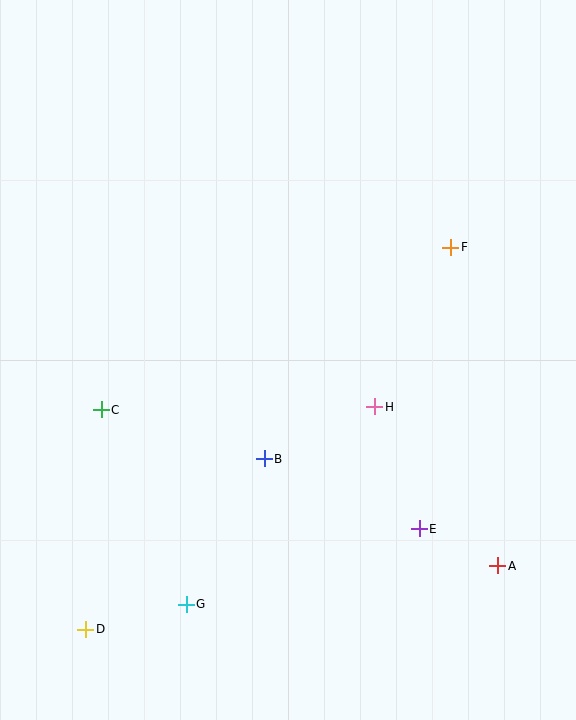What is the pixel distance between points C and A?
The distance between C and A is 426 pixels.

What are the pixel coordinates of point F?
Point F is at (451, 247).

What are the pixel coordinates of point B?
Point B is at (264, 459).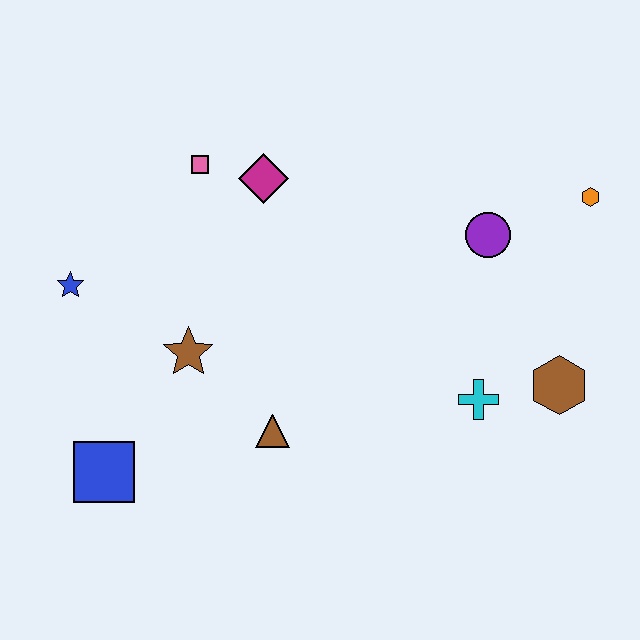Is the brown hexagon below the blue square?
No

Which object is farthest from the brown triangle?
The orange hexagon is farthest from the brown triangle.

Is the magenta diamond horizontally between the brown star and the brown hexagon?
Yes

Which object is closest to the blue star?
The brown star is closest to the blue star.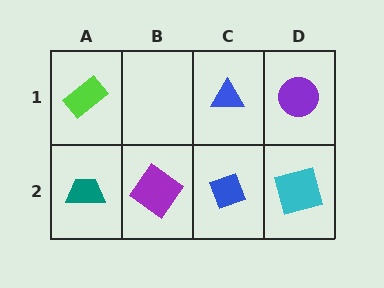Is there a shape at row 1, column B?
No, that cell is empty.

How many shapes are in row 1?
3 shapes.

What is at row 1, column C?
A blue triangle.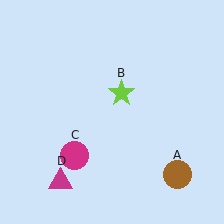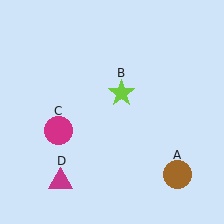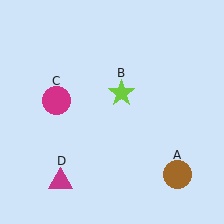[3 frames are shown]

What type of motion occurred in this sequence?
The magenta circle (object C) rotated clockwise around the center of the scene.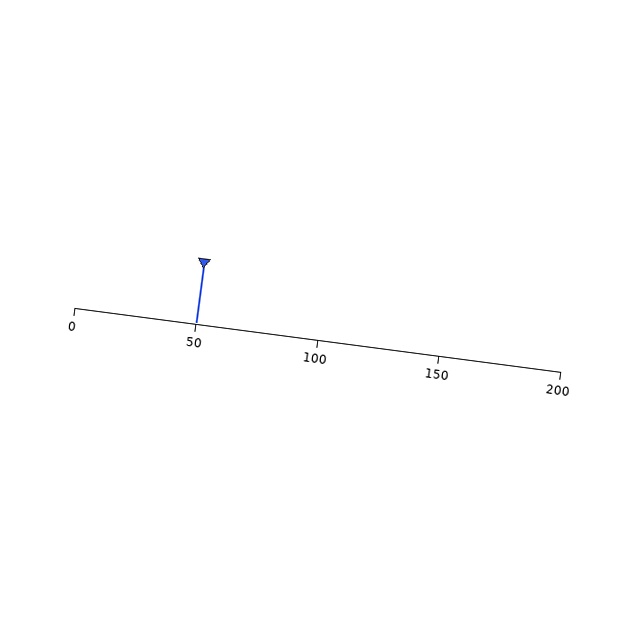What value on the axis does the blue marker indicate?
The marker indicates approximately 50.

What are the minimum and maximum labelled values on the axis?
The axis runs from 0 to 200.